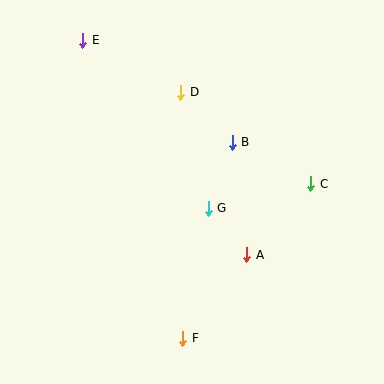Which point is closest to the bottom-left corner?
Point F is closest to the bottom-left corner.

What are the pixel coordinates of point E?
Point E is at (83, 40).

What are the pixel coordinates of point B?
Point B is at (232, 142).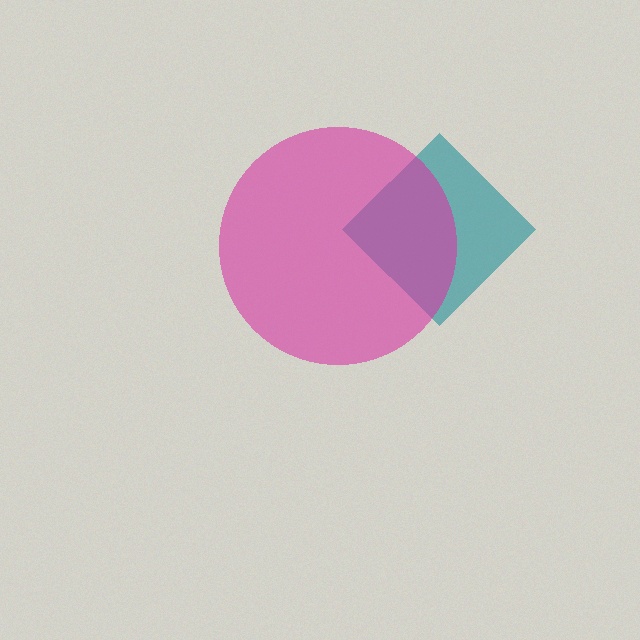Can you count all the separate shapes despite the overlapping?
Yes, there are 2 separate shapes.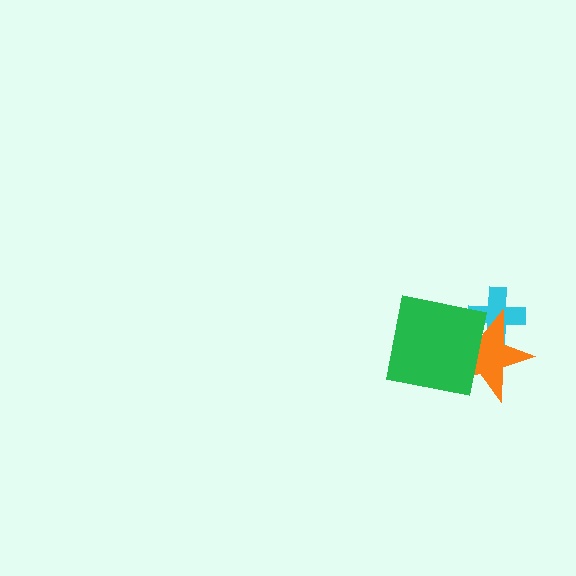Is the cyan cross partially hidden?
Yes, it is partially covered by another shape.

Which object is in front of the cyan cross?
The orange star is in front of the cyan cross.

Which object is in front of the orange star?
The green square is in front of the orange star.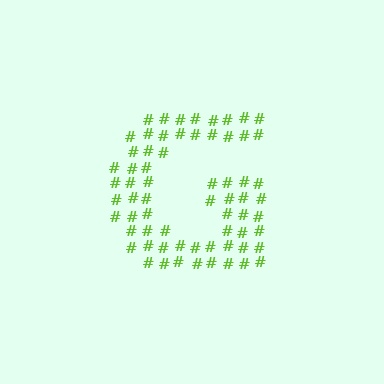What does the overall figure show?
The overall figure shows the letter G.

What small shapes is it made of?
It is made of small hash symbols.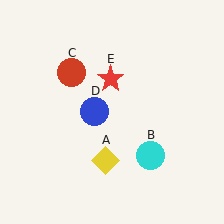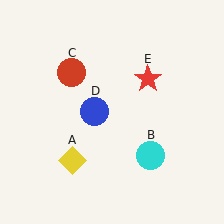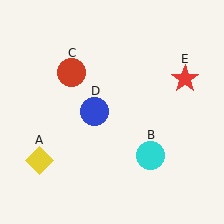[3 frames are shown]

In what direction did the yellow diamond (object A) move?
The yellow diamond (object A) moved left.